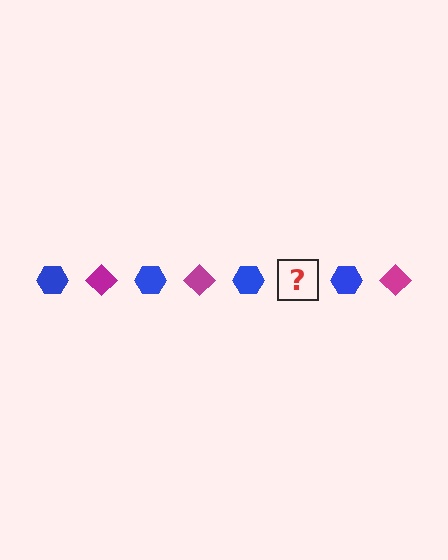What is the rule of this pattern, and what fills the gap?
The rule is that the pattern alternates between blue hexagon and magenta diamond. The gap should be filled with a magenta diamond.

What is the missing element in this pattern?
The missing element is a magenta diamond.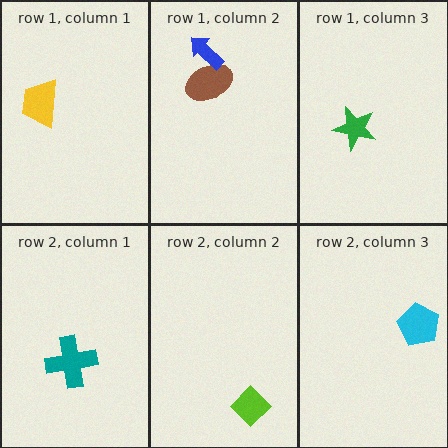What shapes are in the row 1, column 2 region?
The brown ellipse, the blue arrow.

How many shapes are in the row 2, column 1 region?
1.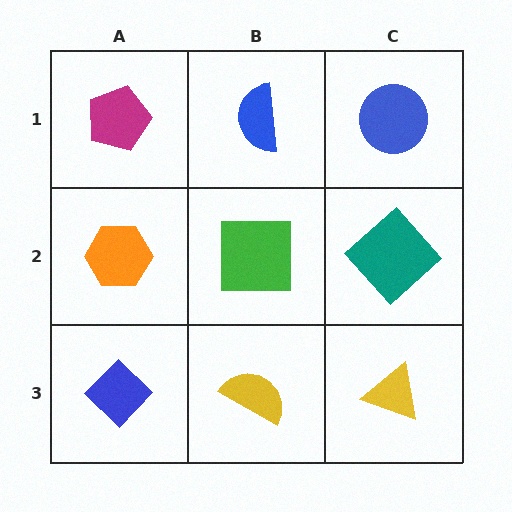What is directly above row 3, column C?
A teal diamond.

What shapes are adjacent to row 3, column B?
A green square (row 2, column B), a blue diamond (row 3, column A), a yellow triangle (row 3, column C).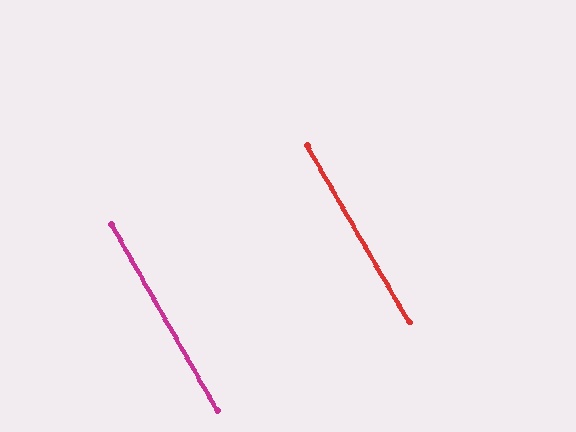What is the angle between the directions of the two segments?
Approximately 0 degrees.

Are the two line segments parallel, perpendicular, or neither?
Parallel — their directions differ by only 0.4°.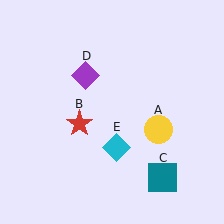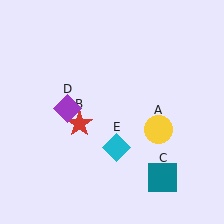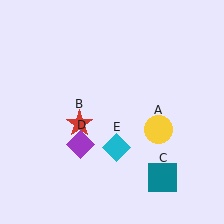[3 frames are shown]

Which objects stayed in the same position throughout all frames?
Yellow circle (object A) and red star (object B) and teal square (object C) and cyan diamond (object E) remained stationary.